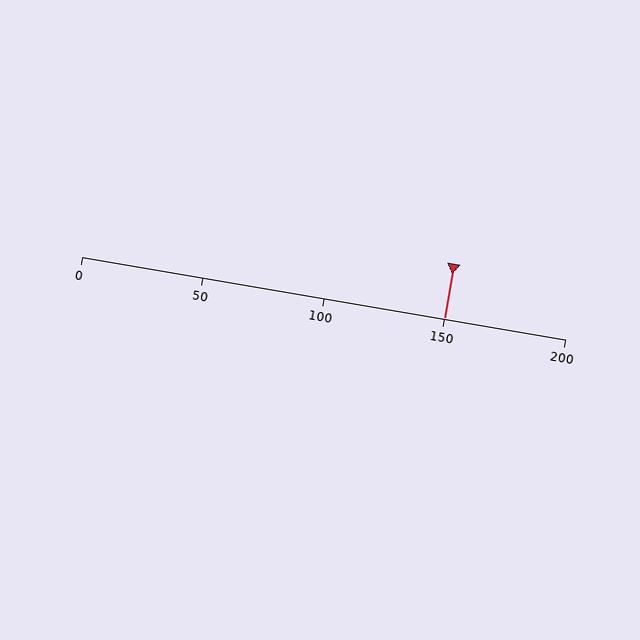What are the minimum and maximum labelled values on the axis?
The axis runs from 0 to 200.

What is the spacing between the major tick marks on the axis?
The major ticks are spaced 50 apart.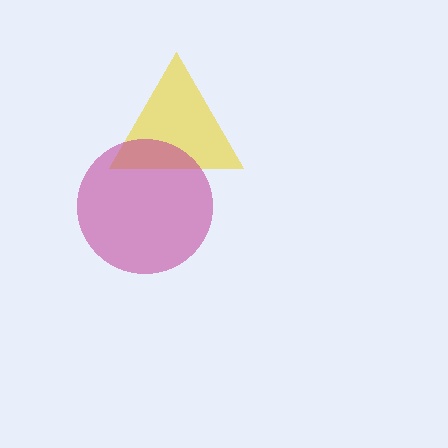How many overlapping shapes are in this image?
There are 2 overlapping shapes in the image.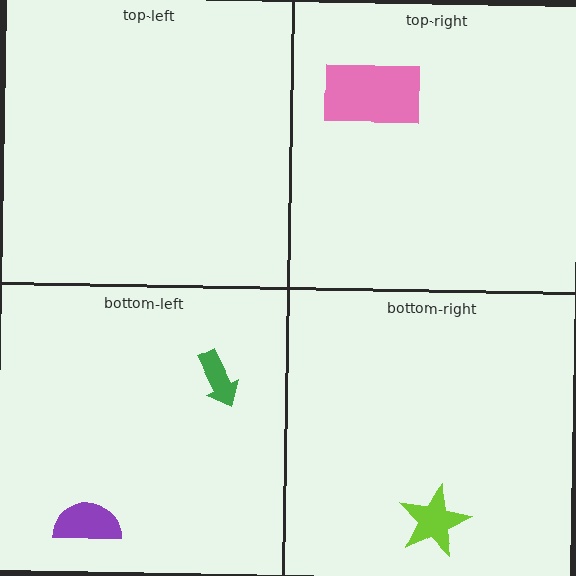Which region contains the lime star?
The bottom-right region.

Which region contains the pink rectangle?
The top-right region.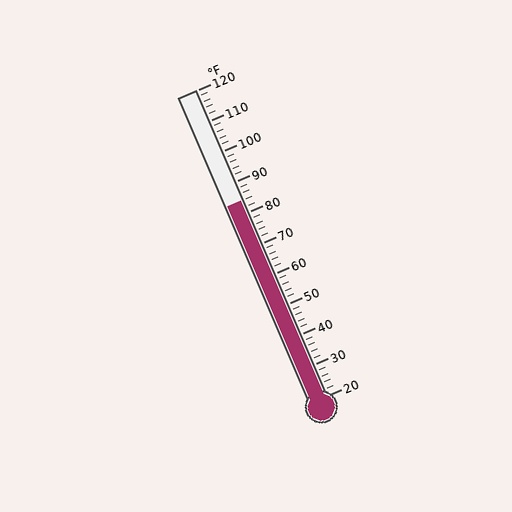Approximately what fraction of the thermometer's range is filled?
The thermometer is filled to approximately 65% of its range.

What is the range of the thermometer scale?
The thermometer scale ranges from 20°F to 120°F.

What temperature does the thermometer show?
The thermometer shows approximately 84°F.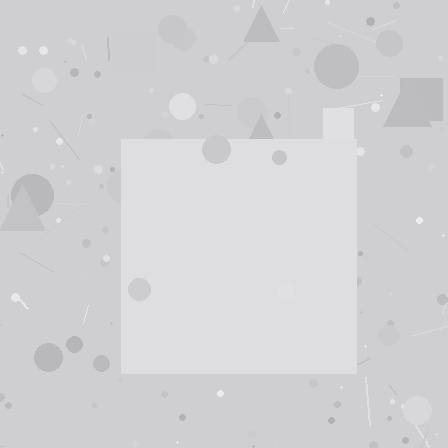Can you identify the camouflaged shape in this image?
The camouflaged shape is a square.